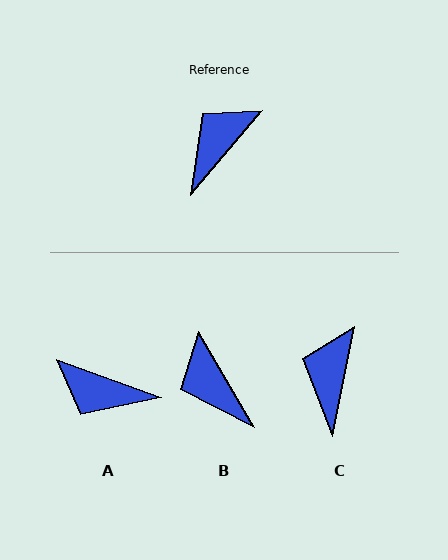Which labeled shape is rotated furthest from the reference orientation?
A, about 110 degrees away.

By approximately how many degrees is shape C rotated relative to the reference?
Approximately 29 degrees counter-clockwise.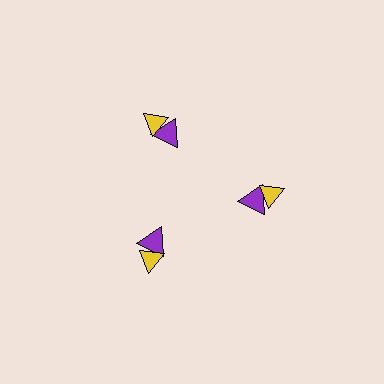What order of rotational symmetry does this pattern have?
This pattern has 3-fold rotational symmetry.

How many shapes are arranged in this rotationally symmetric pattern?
There are 6 shapes, arranged in 3 groups of 2.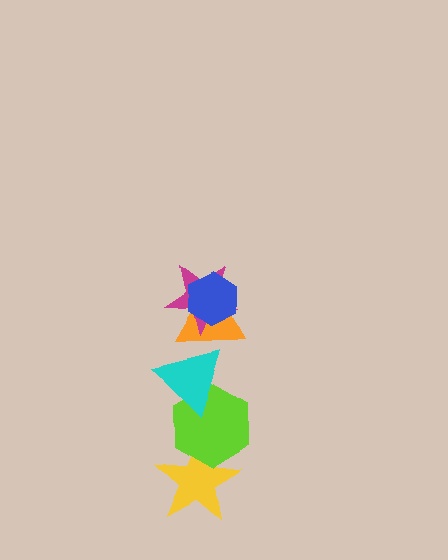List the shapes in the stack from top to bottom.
From top to bottom: the blue hexagon, the magenta star, the orange triangle, the cyan triangle, the lime hexagon, the yellow star.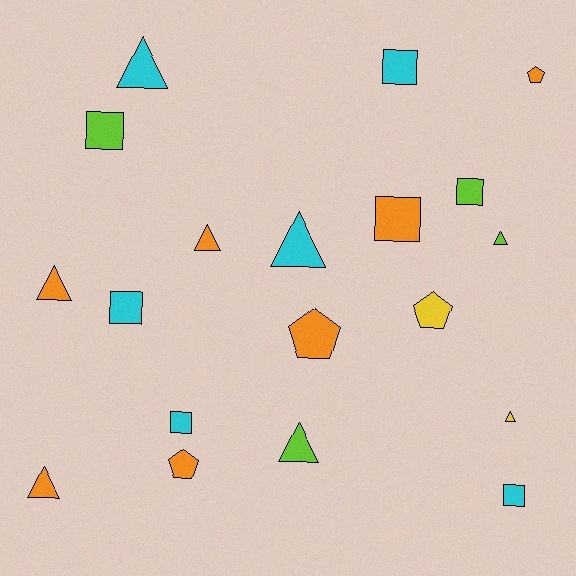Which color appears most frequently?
Orange, with 7 objects.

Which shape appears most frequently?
Triangle, with 8 objects.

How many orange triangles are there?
There are 3 orange triangles.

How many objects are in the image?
There are 19 objects.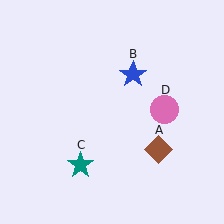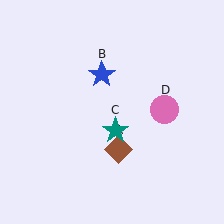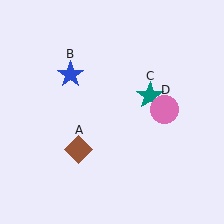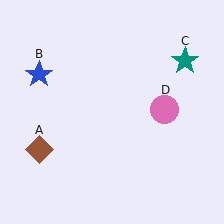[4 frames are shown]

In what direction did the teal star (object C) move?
The teal star (object C) moved up and to the right.